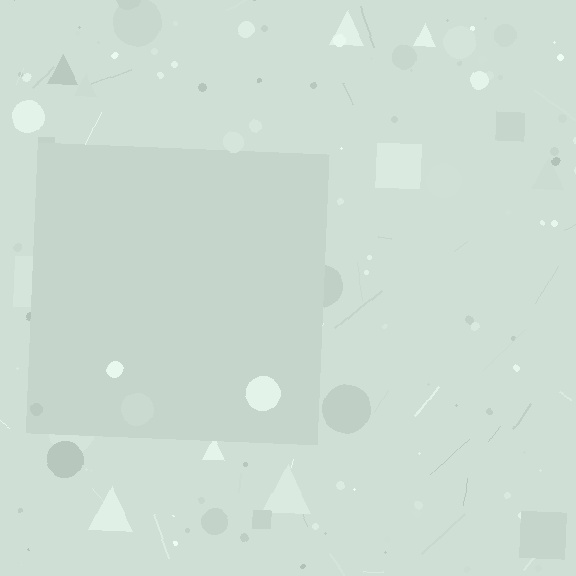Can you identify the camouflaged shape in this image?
The camouflaged shape is a square.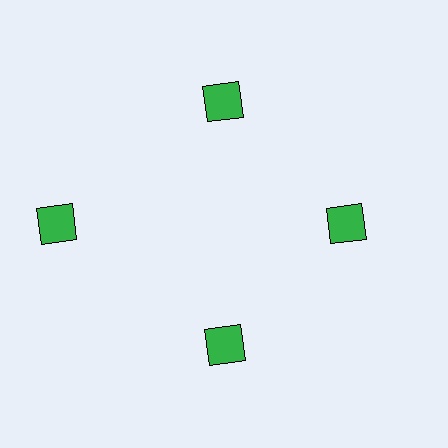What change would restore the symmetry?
The symmetry would be restored by moving it inward, back onto the ring so that all 4 squares sit at equal angles and equal distance from the center.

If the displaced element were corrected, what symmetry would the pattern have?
It would have 4-fold rotational symmetry — the pattern would map onto itself every 90 degrees.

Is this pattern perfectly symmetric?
No. The 4 green squares are arranged in a ring, but one element near the 9 o'clock position is pushed outward from the center, breaking the 4-fold rotational symmetry.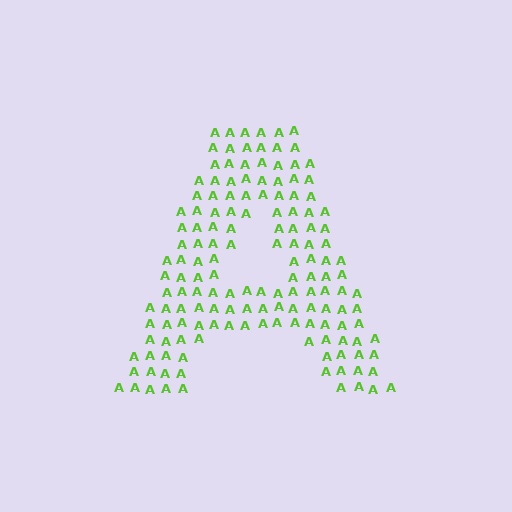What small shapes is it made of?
It is made of small letter A's.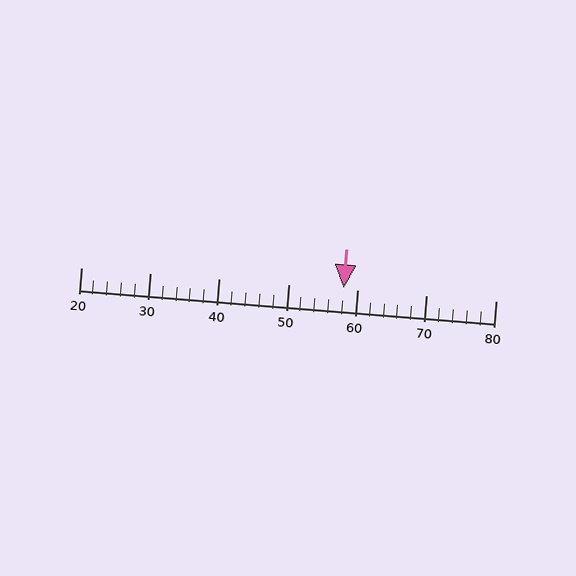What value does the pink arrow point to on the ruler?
The pink arrow points to approximately 58.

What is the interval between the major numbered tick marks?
The major tick marks are spaced 10 units apart.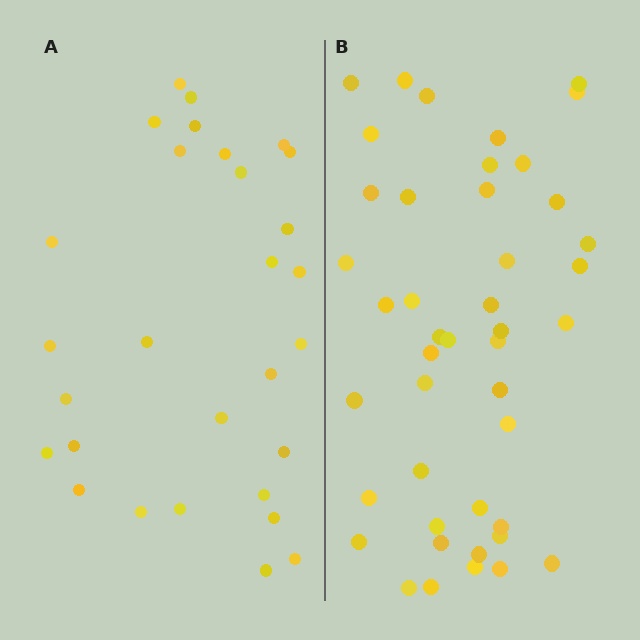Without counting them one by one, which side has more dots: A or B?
Region B (the right region) has more dots.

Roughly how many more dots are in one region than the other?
Region B has approximately 15 more dots than region A.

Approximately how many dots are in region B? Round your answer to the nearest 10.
About 40 dots. (The exact count is 44, which rounds to 40.)